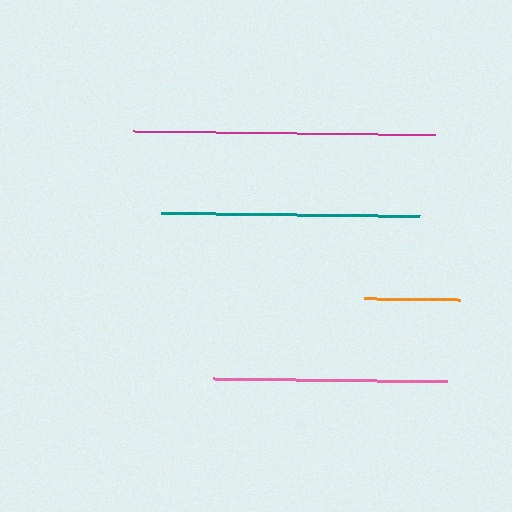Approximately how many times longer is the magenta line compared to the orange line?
The magenta line is approximately 3.1 times the length of the orange line.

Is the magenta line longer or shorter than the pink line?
The magenta line is longer than the pink line.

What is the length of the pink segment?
The pink segment is approximately 234 pixels long.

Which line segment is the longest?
The magenta line is the longest at approximately 302 pixels.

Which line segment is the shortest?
The orange line is the shortest at approximately 97 pixels.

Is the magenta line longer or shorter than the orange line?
The magenta line is longer than the orange line.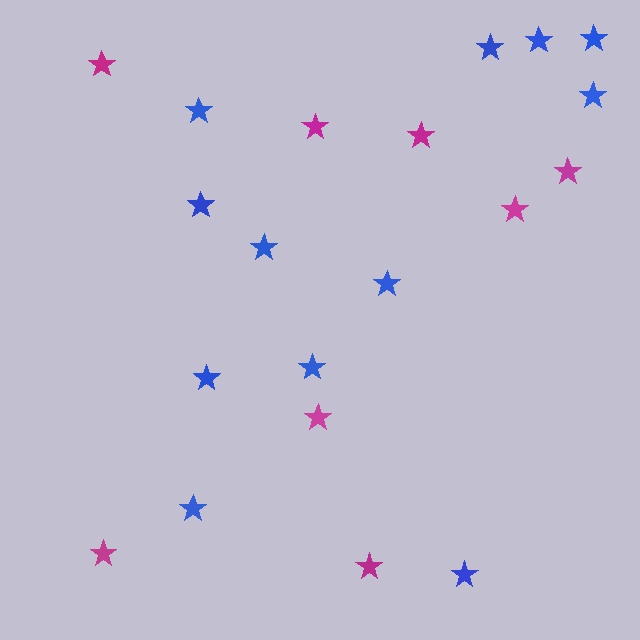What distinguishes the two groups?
There are 2 groups: one group of magenta stars (8) and one group of blue stars (12).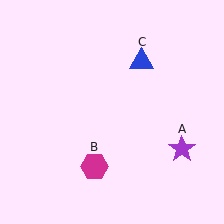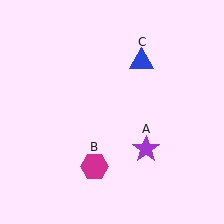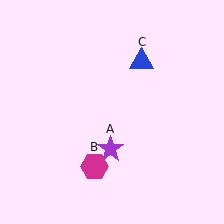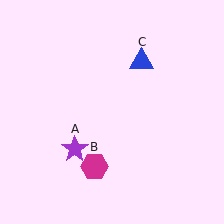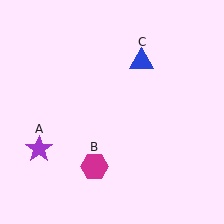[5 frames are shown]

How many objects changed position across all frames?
1 object changed position: purple star (object A).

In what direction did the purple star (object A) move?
The purple star (object A) moved left.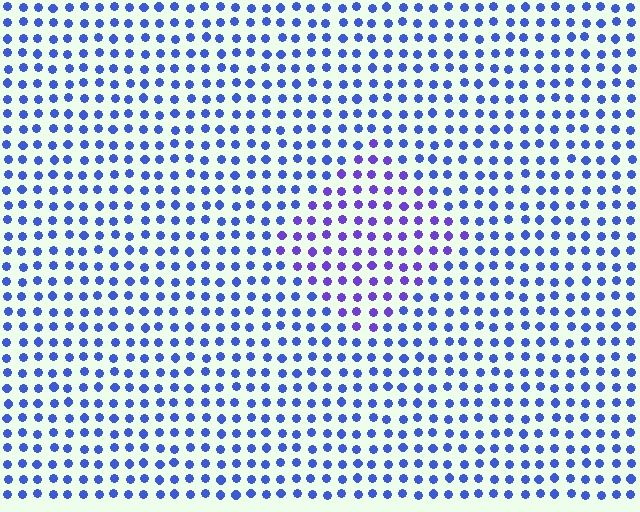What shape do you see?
I see a diamond.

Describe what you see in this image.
The image is filled with small blue elements in a uniform arrangement. A diamond-shaped region is visible where the elements are tinted to a slightly different hue, forming a subtle color boundary.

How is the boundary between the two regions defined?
The boundary is defined purely by a slight shift in hue (about 31 degrees). Spacing, size, and orientation are identical on both sides.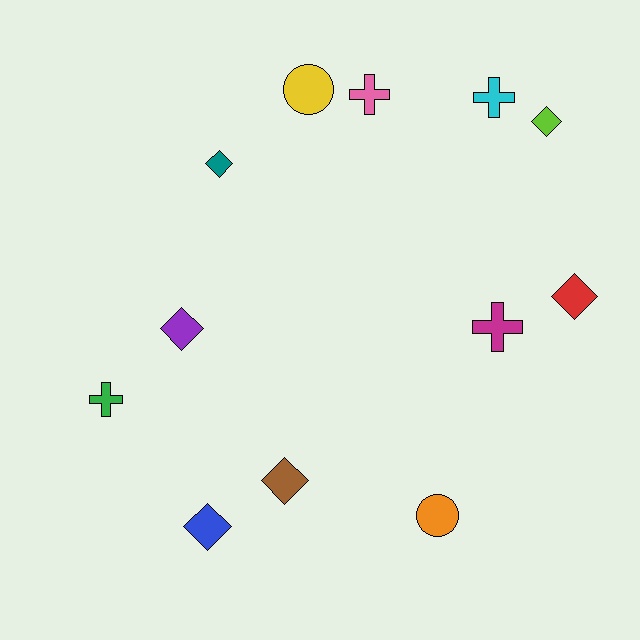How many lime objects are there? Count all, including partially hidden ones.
There is 1 lime object.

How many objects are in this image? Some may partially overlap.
There are 12 objects.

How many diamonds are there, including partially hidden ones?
There are 6 diamonds.